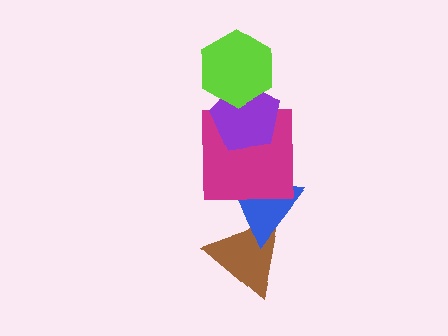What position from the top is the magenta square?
The magenta square is 3rd from the top.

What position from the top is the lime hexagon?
The lime hexagon is 1st from the top.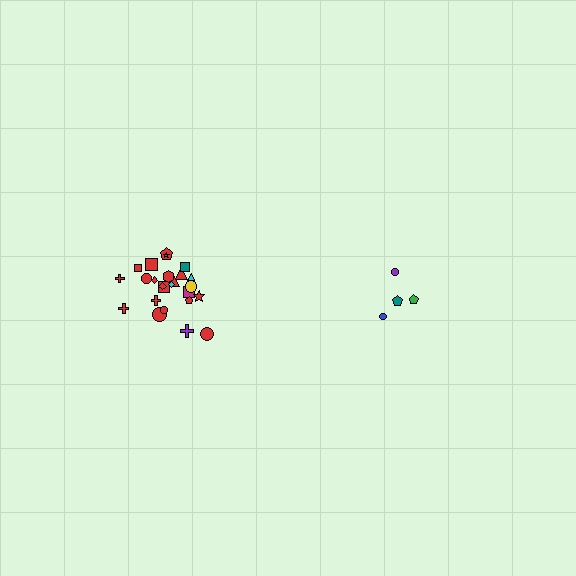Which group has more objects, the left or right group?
The left group.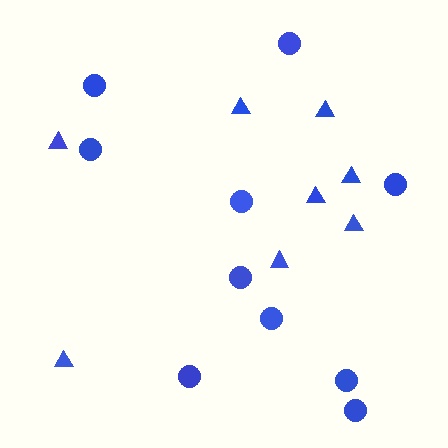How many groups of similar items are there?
There are 2 groups: one group of triangles (8) and one group of circles (10).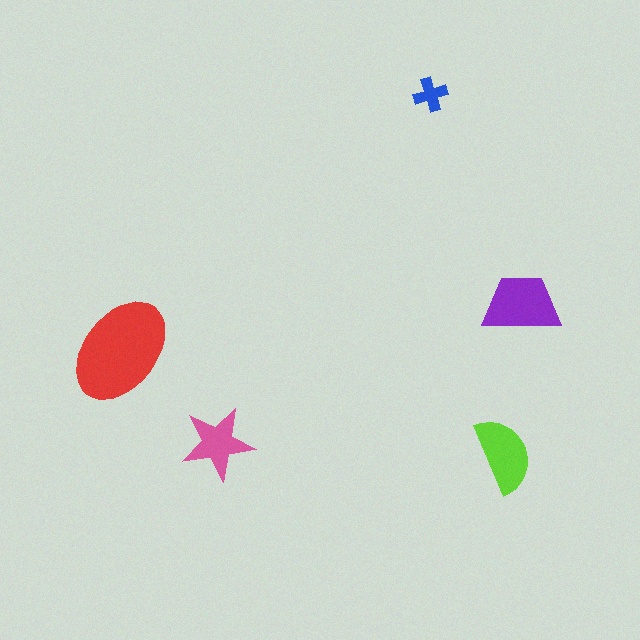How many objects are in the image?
There are 5 objects in the image.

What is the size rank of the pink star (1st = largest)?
4th.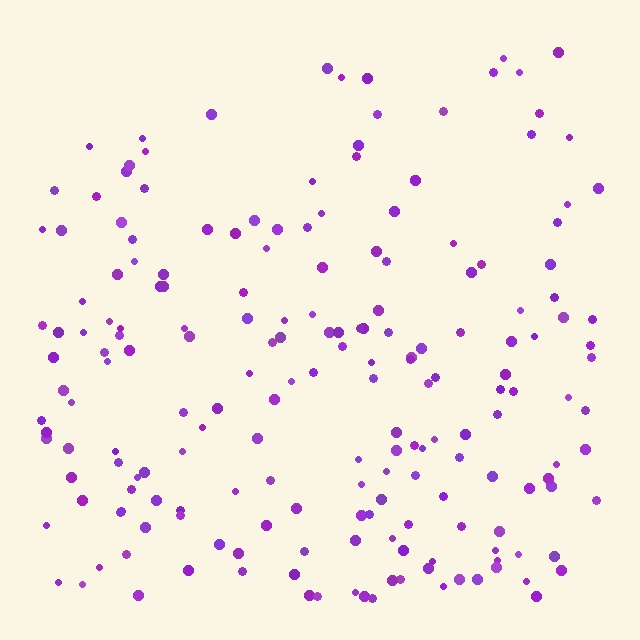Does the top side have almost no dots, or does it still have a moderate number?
Still a moderate number, just noticeably fewer than the bottom.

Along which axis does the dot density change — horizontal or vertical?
Vertical.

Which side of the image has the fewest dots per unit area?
The top.